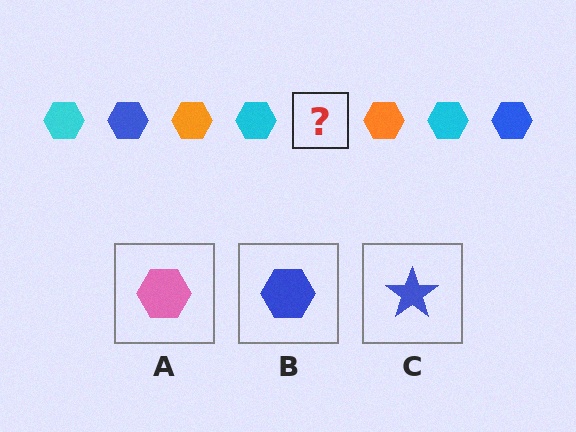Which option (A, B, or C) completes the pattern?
B.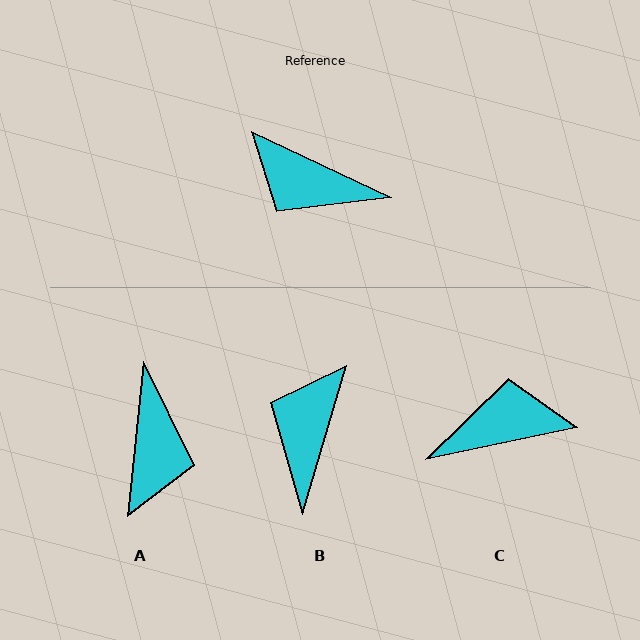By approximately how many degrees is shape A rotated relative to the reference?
Approximately 109 degrees counter-clockwise.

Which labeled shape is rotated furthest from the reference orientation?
C, about 143 degrees away.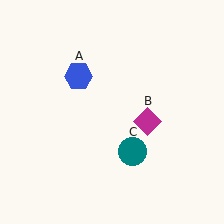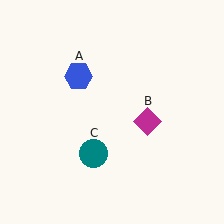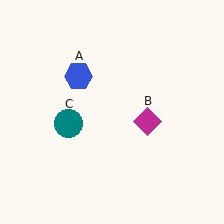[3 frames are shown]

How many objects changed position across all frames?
1 object changed position: teal circle (object C).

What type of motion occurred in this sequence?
The teal circle (object C) rotated clockwise around the center of the scene.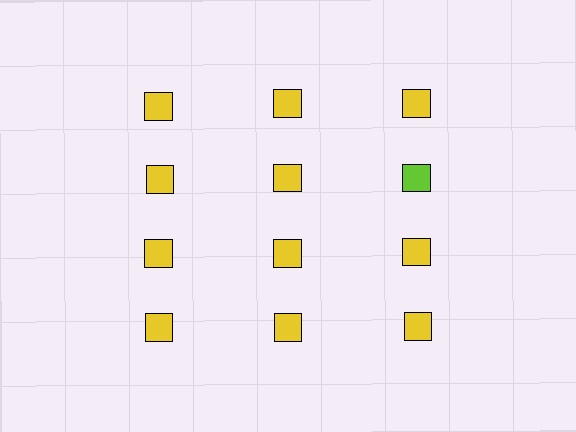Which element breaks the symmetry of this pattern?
The lime square in the second row, center column breaks the symmetry. All other shapes are yellow squares.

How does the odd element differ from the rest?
It has a different color: lime instead of yellow.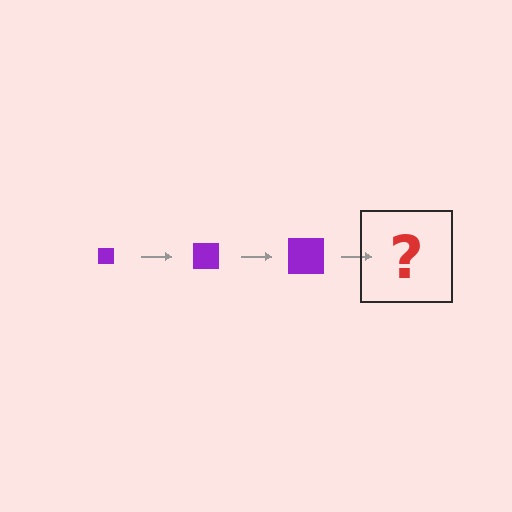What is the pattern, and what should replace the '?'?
The pattern is that the square gets progressively larger each step. The '?' should be a purple square, larger than the previous one.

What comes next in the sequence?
The next element should be a purple square, larger than the previous one.